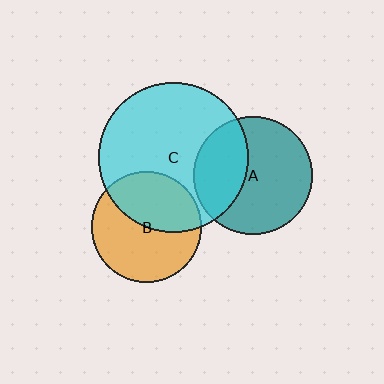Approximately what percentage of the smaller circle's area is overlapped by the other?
Approximately 45%.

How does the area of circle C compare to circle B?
Approximately 1.8 times.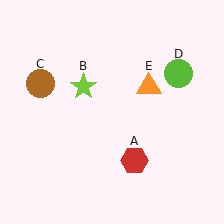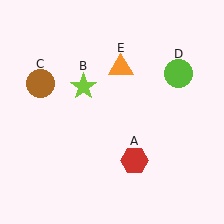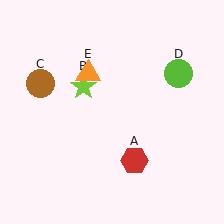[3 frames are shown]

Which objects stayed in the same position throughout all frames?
Red hexagon (object A) and lime star (object B) and brown circle (object C) and lime circle (object D) remained stationary.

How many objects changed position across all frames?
1 object changed position: orange triangle (object E).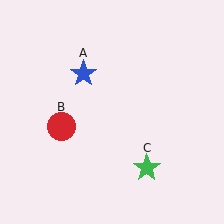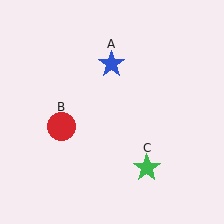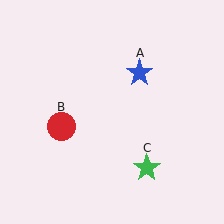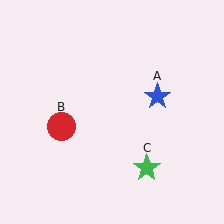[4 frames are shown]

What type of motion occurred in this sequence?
The blue star (object A) rotated clockwise around the center of the scene.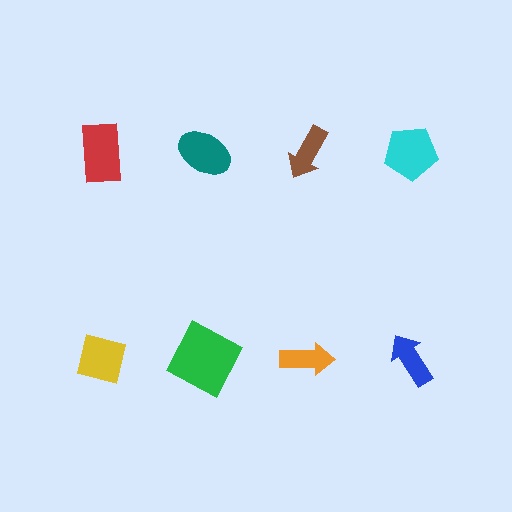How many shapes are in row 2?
4 shapes.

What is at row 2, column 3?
An orange arrow.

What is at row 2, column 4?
A blue arrow.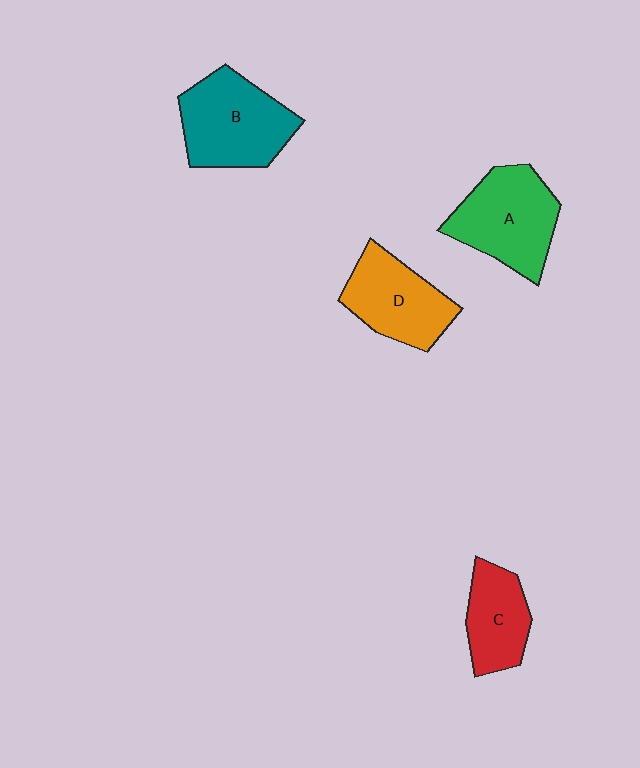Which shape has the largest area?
Shape B (teal).